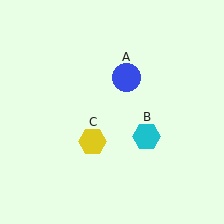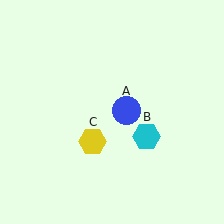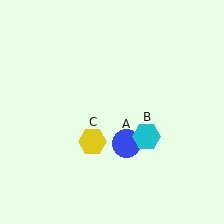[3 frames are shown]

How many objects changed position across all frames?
1 object changed position: blue circle (object A).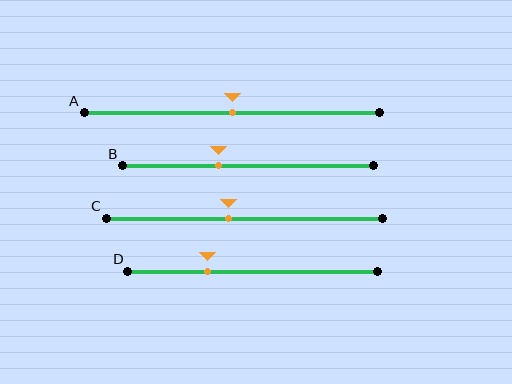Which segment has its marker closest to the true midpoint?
Segment A has its marker closest to the true midpoint.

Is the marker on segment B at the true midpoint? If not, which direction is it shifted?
No, the marker on segment B is shifted to the left by about 12% of the segment length.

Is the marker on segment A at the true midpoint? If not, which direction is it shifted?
Yes, the marker on segment A is at the true midpoint.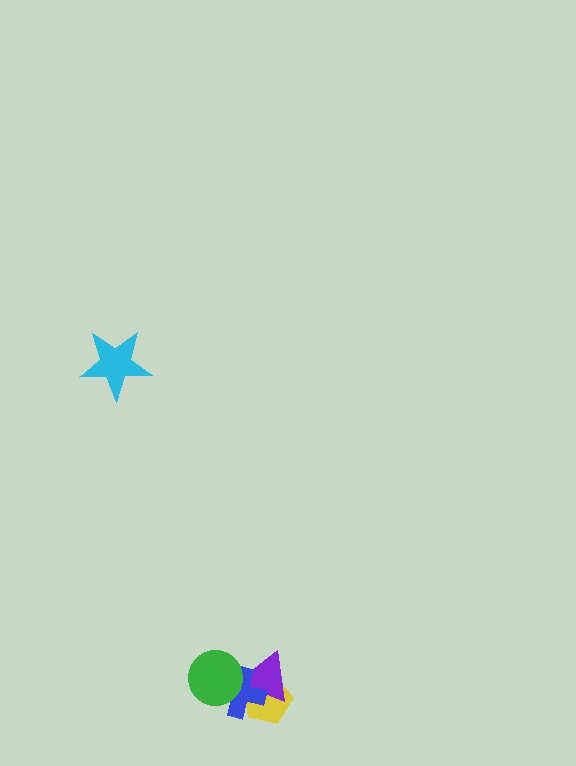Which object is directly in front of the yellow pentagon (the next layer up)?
The purple triangle is directly in front of the yellow pentagon.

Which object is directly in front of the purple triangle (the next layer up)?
The blue cross is directly in front of the purple triangle.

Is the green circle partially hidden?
No, no other shape covers it.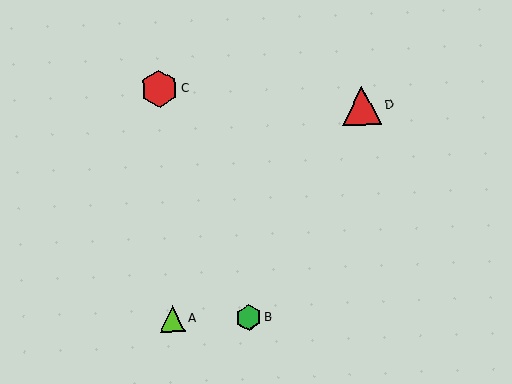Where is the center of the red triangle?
The center of the red triangle is at (362, 105).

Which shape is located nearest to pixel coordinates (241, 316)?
The green hexagon (labeled B) at (248, 318) is nearest to that location.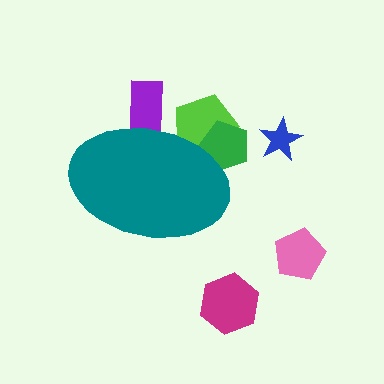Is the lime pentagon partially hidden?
Yes, the lime pentagon is partially hidden behind the teal ellipse.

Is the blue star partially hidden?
No, the blue star is fully visible.